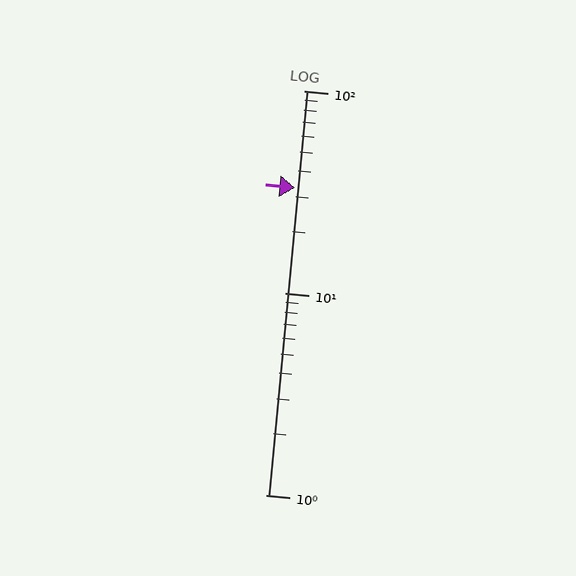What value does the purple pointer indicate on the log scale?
The pointer indicates approximately 33.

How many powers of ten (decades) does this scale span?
The scale spans 2 decades, from 1 to 100.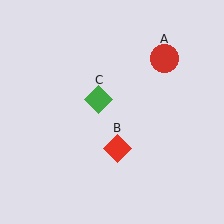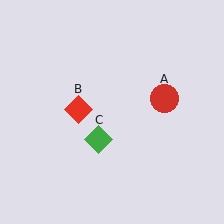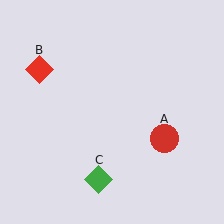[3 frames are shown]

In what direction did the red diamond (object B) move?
The red diamond (object B) moved up and to the left.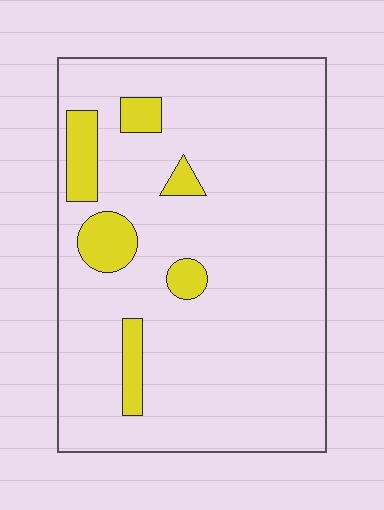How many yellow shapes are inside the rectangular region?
6.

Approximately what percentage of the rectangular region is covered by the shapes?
Approximately 10%.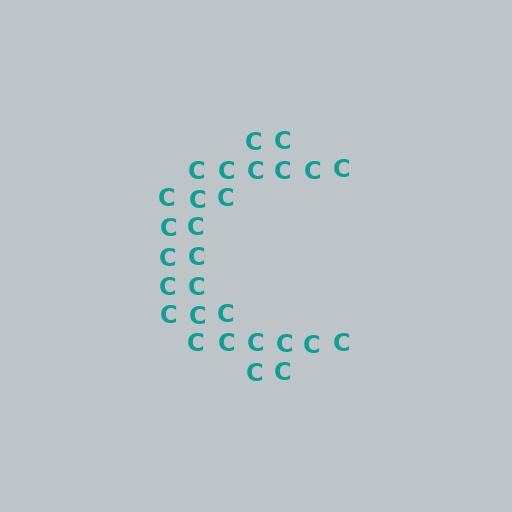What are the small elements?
The small elements are letter C's.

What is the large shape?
The large shape is the letter C.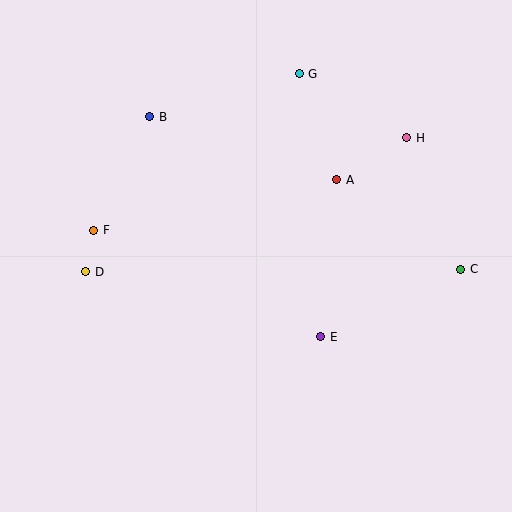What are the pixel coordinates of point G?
Point G is at (299, 74).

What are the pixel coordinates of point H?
Point H is at (407, 138).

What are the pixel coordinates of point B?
Point B is at (150, 117).